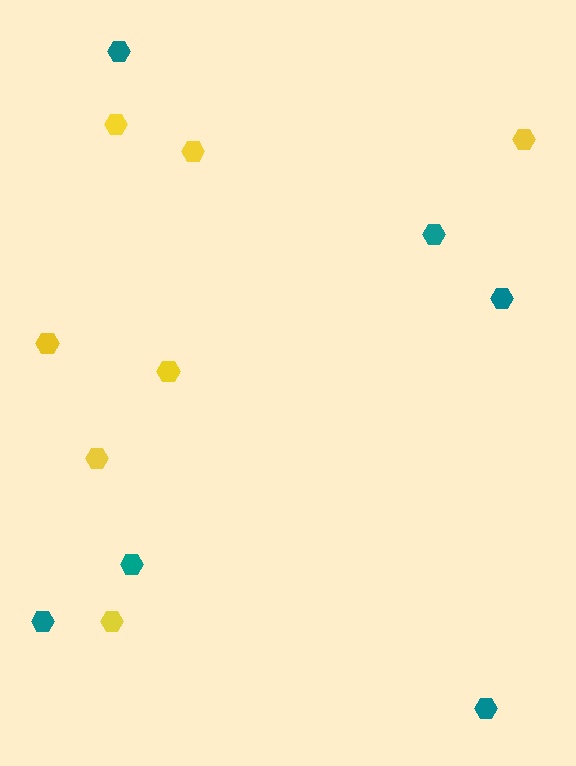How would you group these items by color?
There are 2 groups: one group of yellow hexagons (7) and one group of teal hexagons (6).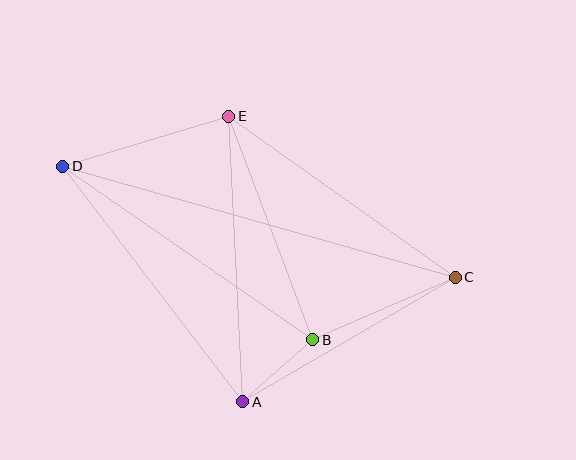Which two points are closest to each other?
Points A and B are closest to each other.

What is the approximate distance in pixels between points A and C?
The distance between A and C is approximately 247 pixels.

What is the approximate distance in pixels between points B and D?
The distance between B and D is approximately 304 pixels.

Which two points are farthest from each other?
Points C and D are farthest from each other.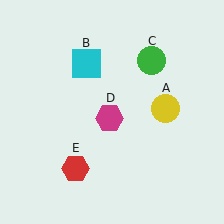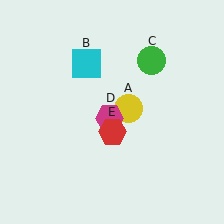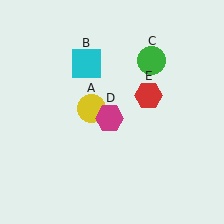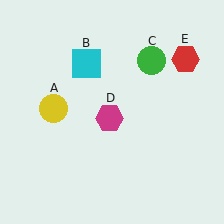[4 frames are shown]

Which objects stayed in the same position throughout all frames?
Cyan square (object B) and green circle (object C) and magenta hexagon (object D) remained stationary.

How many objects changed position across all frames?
2 objects changed position: yellow circle (object A), red hexagon (object E).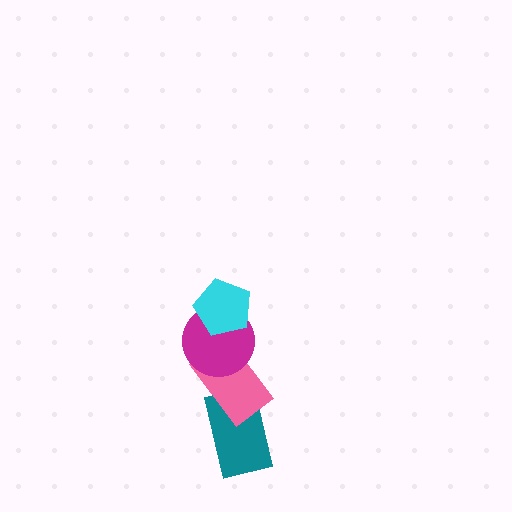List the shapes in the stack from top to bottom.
From top to bottom: the cyan pentagon, the magenta circle, the pink rectangle, the teal rectangle.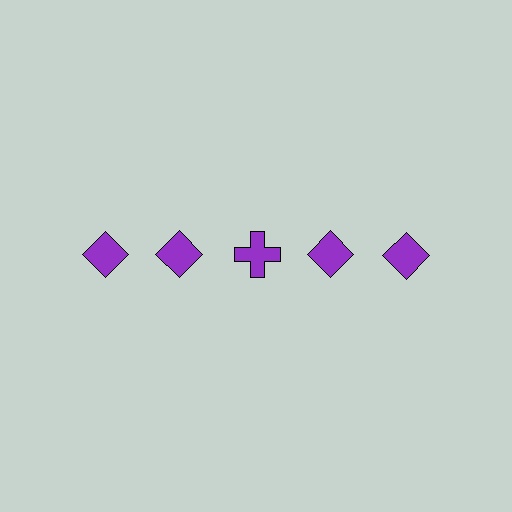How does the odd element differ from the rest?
It has a different shape: cross instead of diamond.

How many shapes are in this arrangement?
There are 5 shapes arranged in a grid pattern.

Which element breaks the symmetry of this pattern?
The purple cross in the top row, center column breaks the symmetry. All other shapes are purple diamonds.